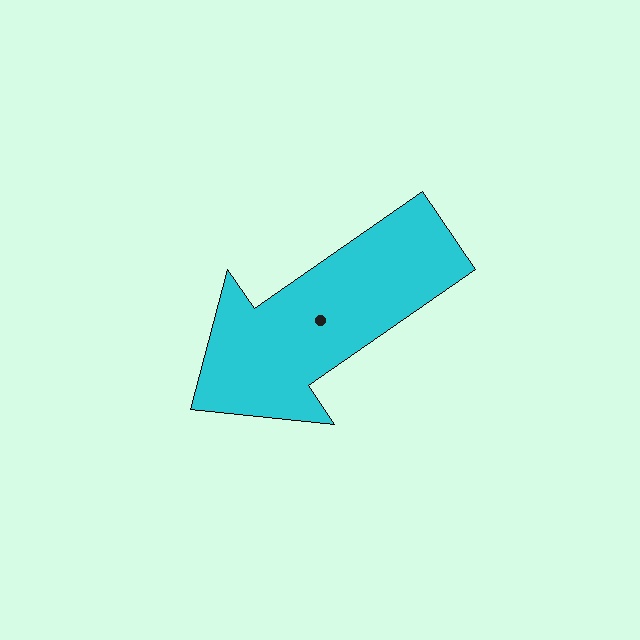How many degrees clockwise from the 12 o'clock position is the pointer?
Approximately 235 degrees.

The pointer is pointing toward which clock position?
Roughly 8 o'clock.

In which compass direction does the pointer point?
Southwest.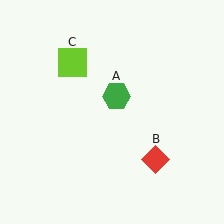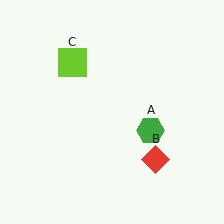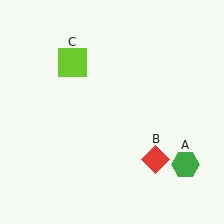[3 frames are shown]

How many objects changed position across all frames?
1 object changed position: green hexagon (object A).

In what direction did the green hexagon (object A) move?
The green hexagon (object A) moved down and to the right.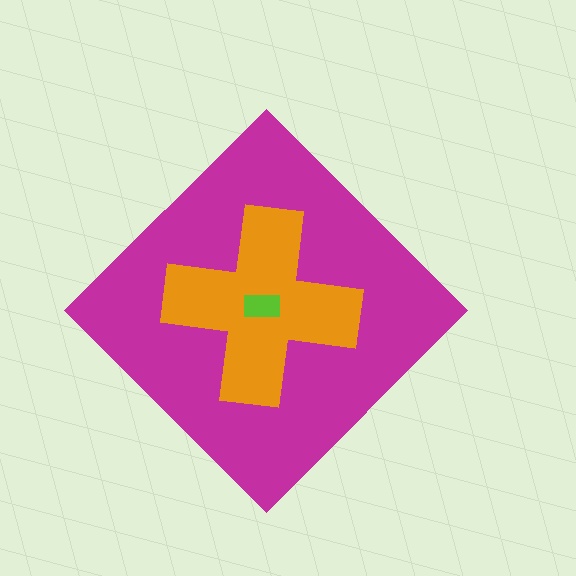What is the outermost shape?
The magenta diamond.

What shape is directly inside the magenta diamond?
The orange cross.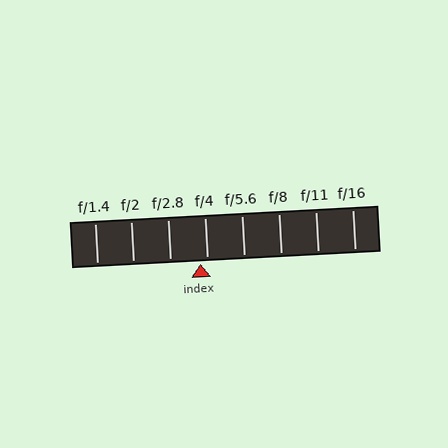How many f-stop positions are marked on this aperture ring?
There are 8 f-stop positions marked.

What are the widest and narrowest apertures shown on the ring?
The widest aperture shown is f/1.4 and the narrowest is f/16.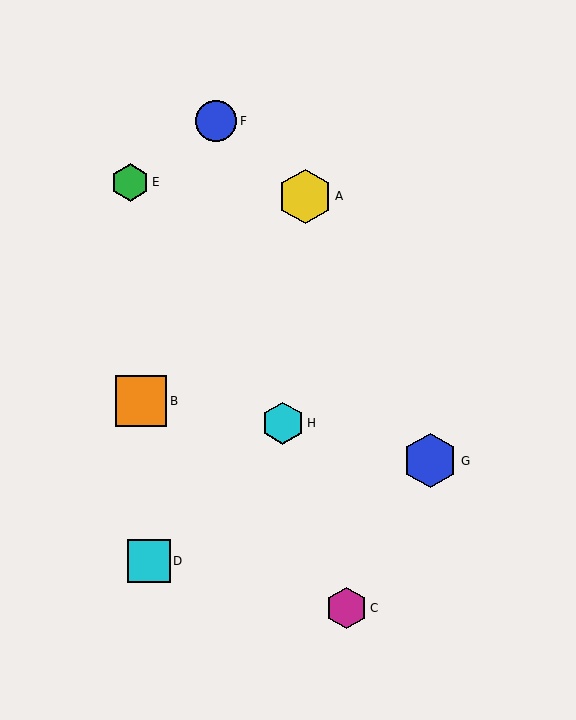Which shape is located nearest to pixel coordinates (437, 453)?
The blue hexagon (labeled G) at (430, 461) is nearest to that location.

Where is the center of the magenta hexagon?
The center of the magenta hexagon is at (346, 608).